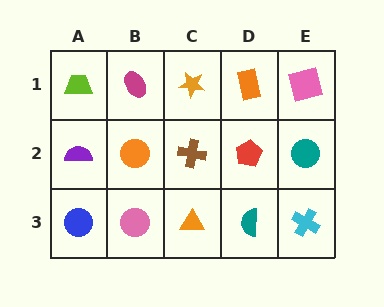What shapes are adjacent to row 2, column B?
A magenta ellipse (row 1, column B), a pink circle (row 3, column B), a purple semicircle (row 2, column A), a brown cross (row 2, column C).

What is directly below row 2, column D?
A teal semicircle.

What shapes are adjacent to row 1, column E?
A teal circle (row 2, column E), an orange rectangle (row 1, column D).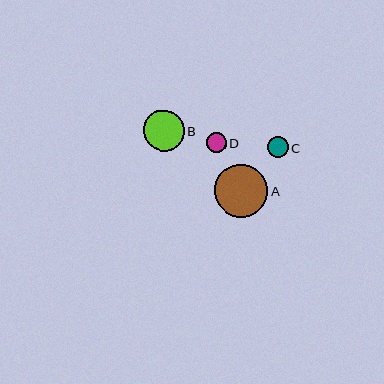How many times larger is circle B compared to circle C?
Circle B is approximately 1.9 times the size of circle C.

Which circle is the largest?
Circle A is the largest with a size of approximately 53 pixels.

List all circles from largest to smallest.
From largest to smallest: A, B, C, D.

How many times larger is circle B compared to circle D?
Circle B is approximately 2.1 times the size of circle D.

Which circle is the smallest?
Circle D is the smallest with a size of approximately 19 pixels.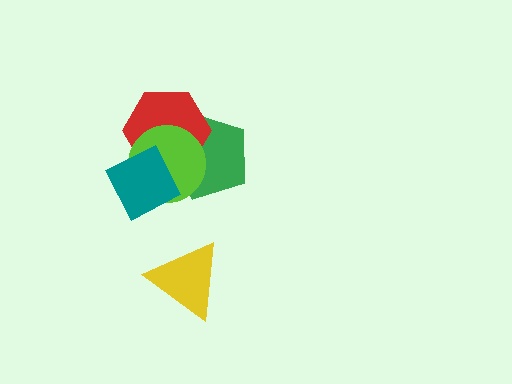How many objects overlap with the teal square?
2 objects overlap with the teal square.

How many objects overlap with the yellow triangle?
0 objects overlap with the yellow triangle.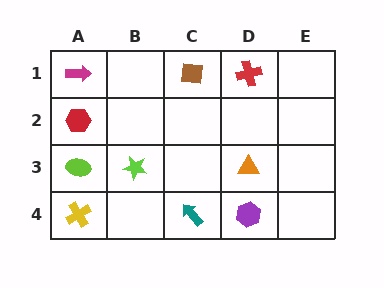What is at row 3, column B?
A lime star.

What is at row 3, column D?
An orange triangle.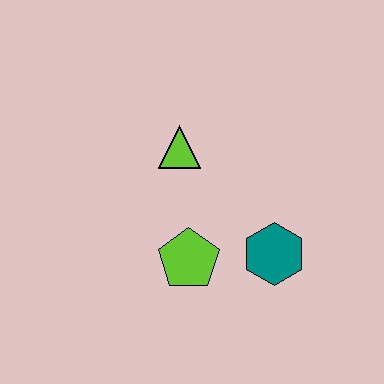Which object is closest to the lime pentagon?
The teal hexagon is closest to the lime pentagon.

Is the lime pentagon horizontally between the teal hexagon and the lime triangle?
Yes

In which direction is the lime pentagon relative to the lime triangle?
The lime pentagon is below the lime triangle.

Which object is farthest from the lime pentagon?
The lime triangle is farthest from the lime pentagon.